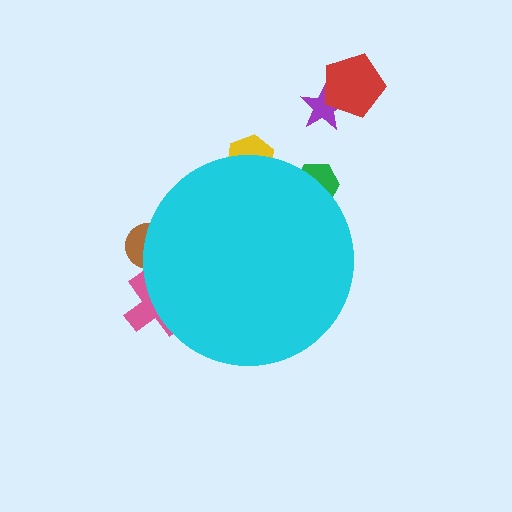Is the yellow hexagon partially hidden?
Yes, the yellow hexagon is partially hidden behind the cyan circle.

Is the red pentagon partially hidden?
No, the red pentagon is fully visible.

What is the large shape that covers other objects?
A cyan circle.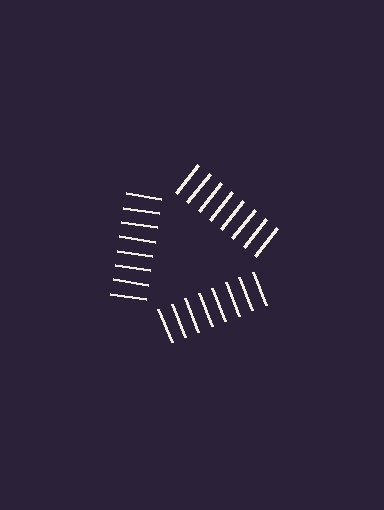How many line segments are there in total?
24 — 8 along each of the 3 edges.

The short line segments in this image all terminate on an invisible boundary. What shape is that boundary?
An illusory triangle — the line segments terminate on its edges but no continuous stroke is drawn.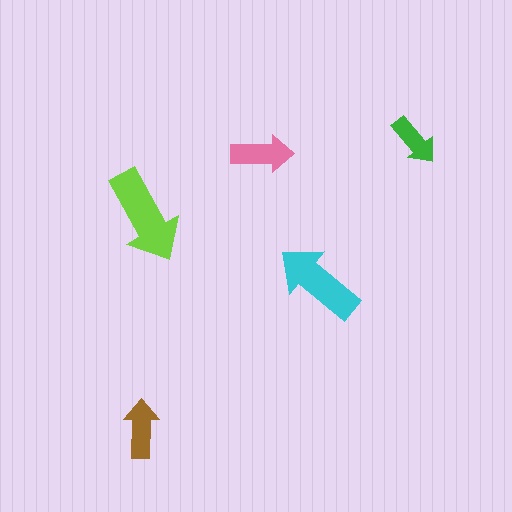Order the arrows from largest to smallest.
the lime one, the cyan one, the pink one, the brown one, the green one.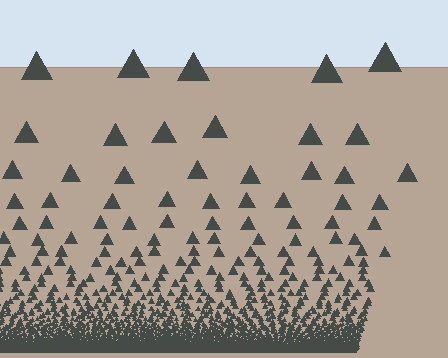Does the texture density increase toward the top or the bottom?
Density increases toward the bottom.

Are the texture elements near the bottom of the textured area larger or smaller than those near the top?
Smaller. The gradient is inverted — elements near the bottom are smaller and denser.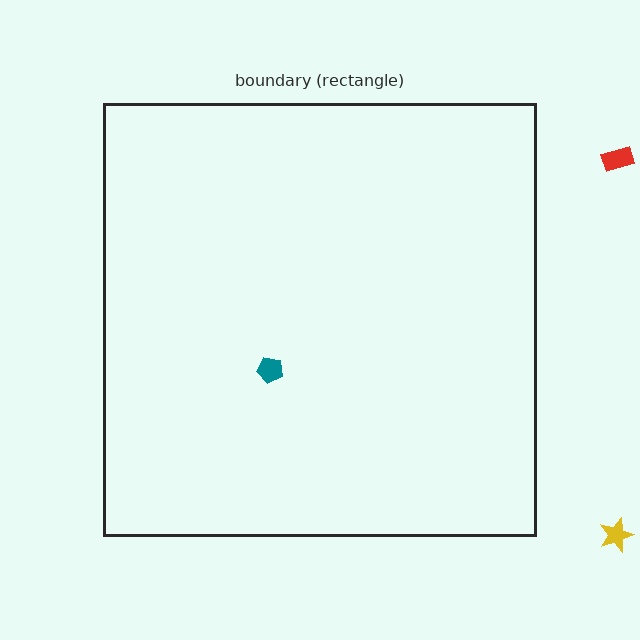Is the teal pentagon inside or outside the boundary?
Inside.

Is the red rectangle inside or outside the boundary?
Outside.